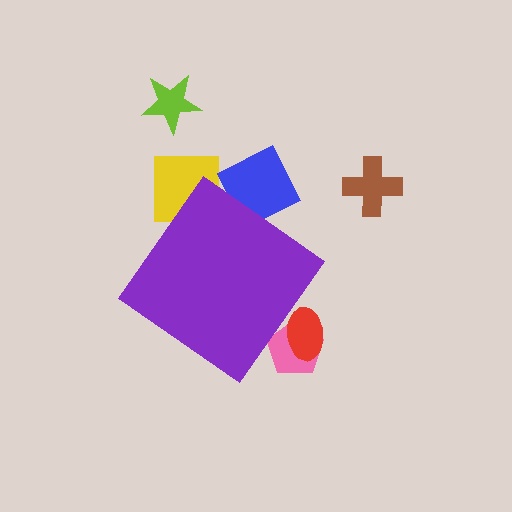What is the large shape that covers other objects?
A purple diamond.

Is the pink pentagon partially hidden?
Yes, the pink pentagon is partially hidden behind the purple diamond.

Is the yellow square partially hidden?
Yes, the yellow square is partially hidden behind the purple diamond.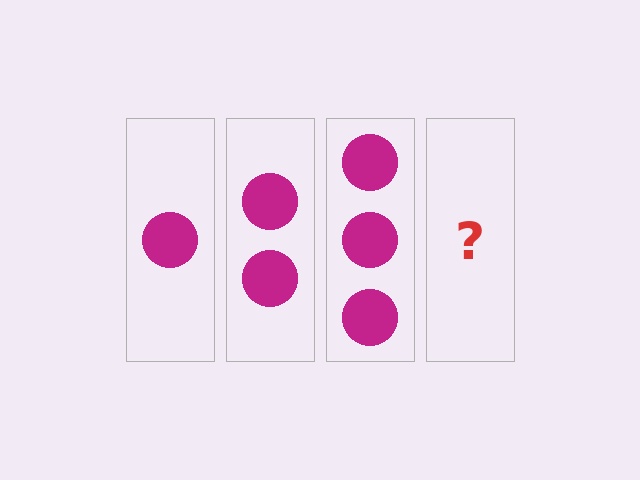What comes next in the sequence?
The next element should be 4 circles.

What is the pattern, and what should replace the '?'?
The pattern is that each step adds one more circle. The '?' should be 4 circles.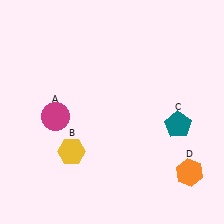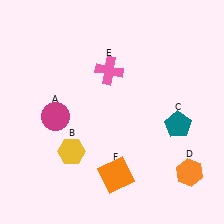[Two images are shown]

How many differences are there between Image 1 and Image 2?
There are 2 differences between the two images.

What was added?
A pink cross (E), an orange square (F) were added in Image 2.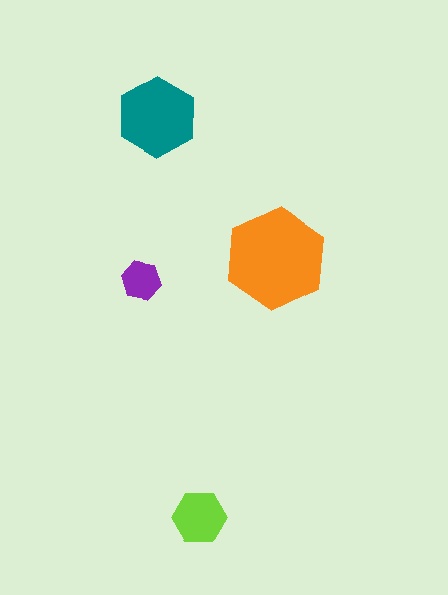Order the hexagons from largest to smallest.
the orange one, the teal one, the lime one, the purple one.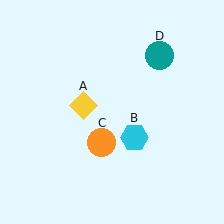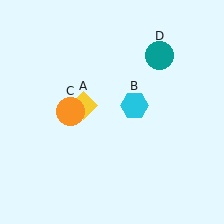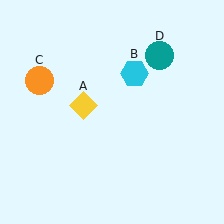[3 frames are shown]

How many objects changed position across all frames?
2 objects changed position: cyan hexagon (object B), orange circle (object C).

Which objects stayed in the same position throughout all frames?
Yellow diamond (object A) and teal circle (object D) remained stationary.